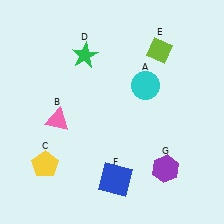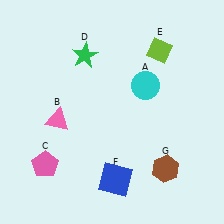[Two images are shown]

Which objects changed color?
C changed from yellow to pink. G changed from purple to brown.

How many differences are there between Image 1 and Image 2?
There are 2 differences between the two images.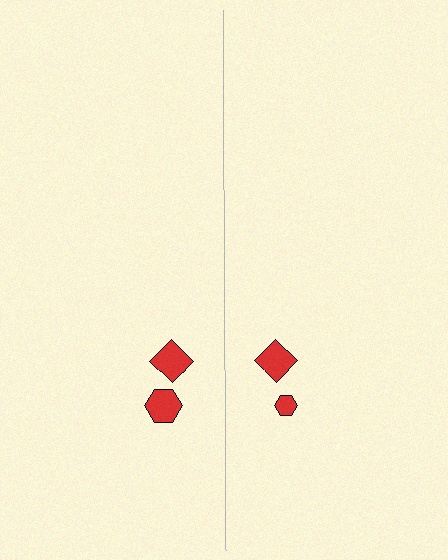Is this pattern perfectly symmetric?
No, the pattern is not perfectly symmetric. The red hexagon on the right side has a different size than its mirror counterpart.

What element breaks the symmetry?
The red hexagon on the right side has a different size than its mirror counterpart.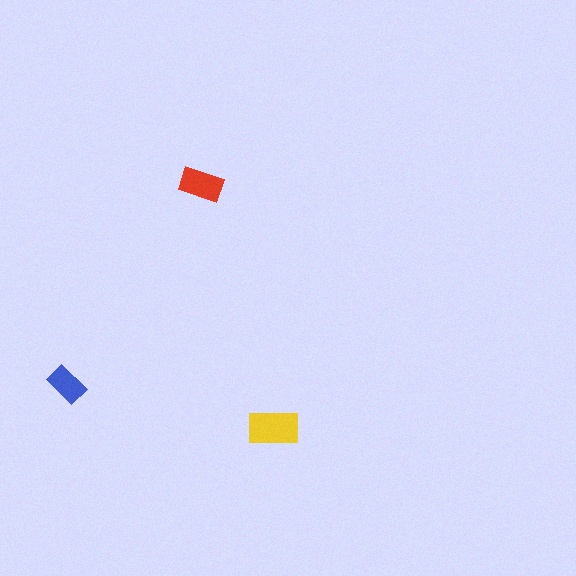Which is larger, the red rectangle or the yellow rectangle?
The yellow one.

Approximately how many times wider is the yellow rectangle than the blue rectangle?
About 1.5 times wider.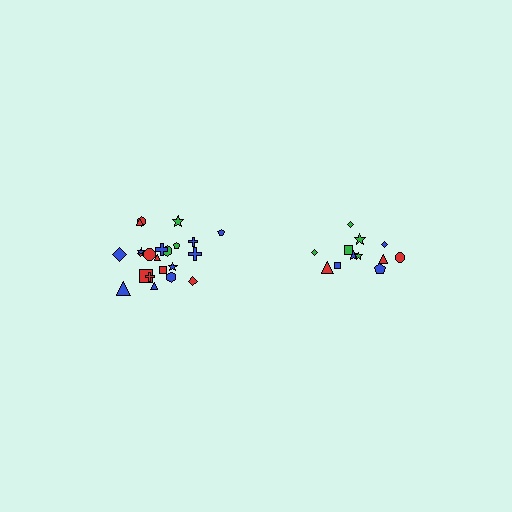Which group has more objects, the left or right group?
The left group.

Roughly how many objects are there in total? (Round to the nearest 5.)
Roughly 35 objects in total.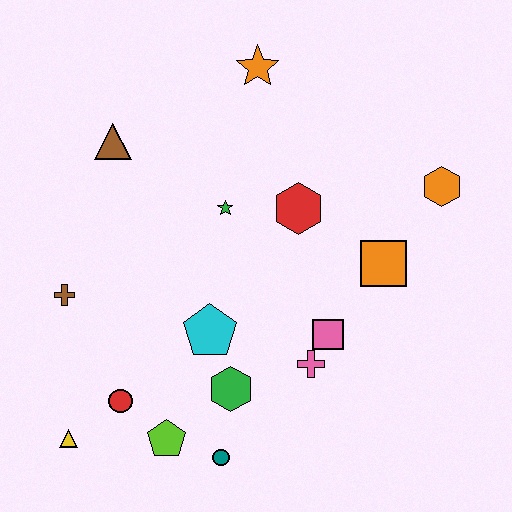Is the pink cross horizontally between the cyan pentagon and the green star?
No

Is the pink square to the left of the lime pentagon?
No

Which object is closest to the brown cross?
The red circle is closest to the brown cross.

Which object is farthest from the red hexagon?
The yellow triangle is farthest from the red hexagon.